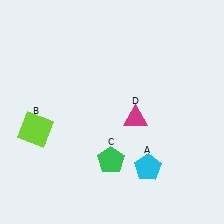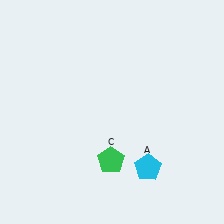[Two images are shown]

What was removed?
The lime square (B), the magenta triangle (D) were removed in Image 2.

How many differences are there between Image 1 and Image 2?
There are 2 differences between the two images.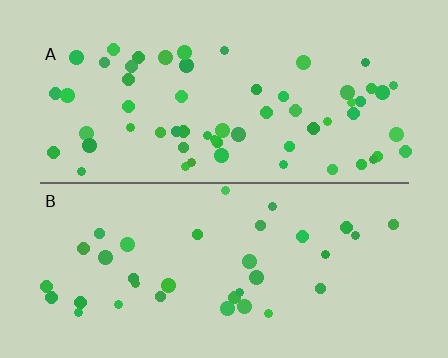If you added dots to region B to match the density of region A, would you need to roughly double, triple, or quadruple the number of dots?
Approximately double.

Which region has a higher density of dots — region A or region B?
A (the top).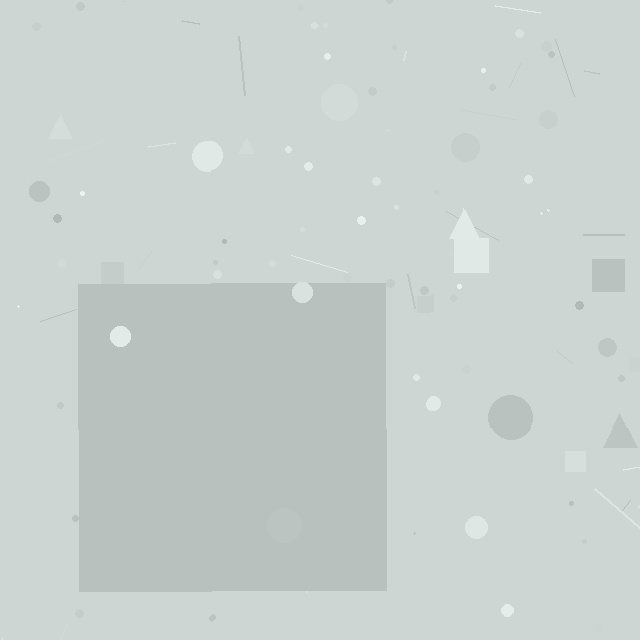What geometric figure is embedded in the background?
A square is embedded in the background.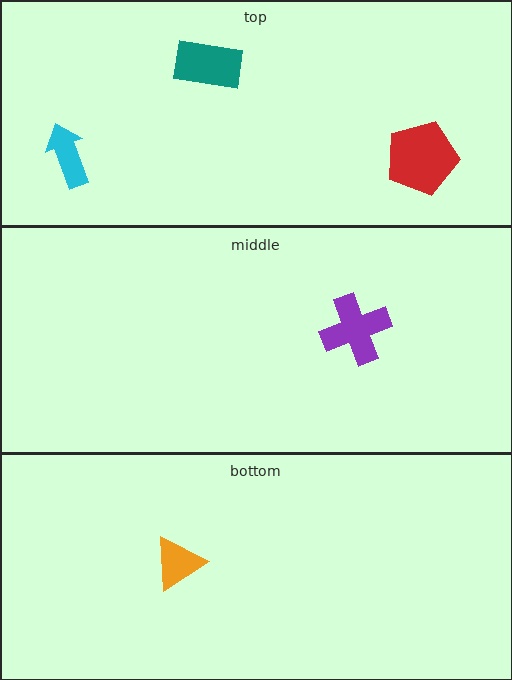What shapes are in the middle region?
The purple cross.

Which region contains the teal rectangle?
The top region.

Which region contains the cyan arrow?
The top region.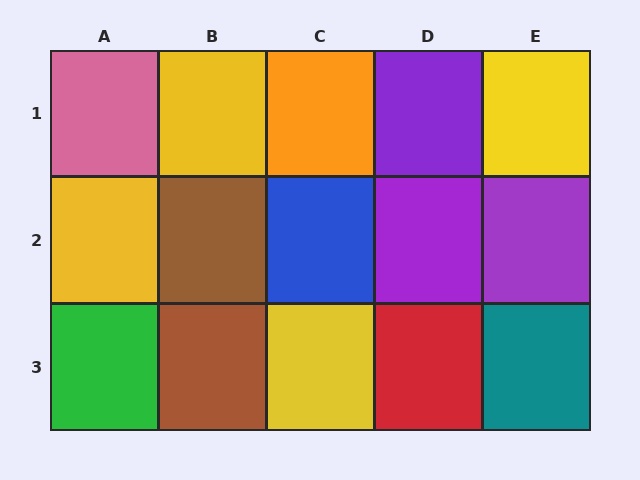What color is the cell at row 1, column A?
Pink.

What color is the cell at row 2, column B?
Brown.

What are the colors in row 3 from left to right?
Green, brown, yellow, red, teal.